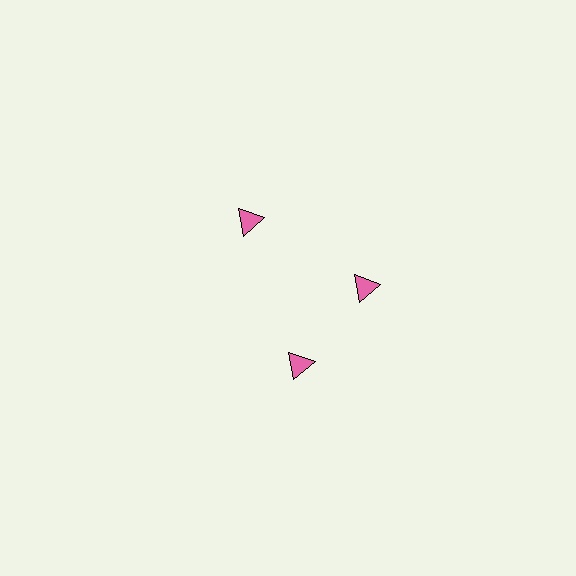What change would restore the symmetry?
The symmetry would be restored by rotating it back into even spacing with its neighbors so that all 3 triangles sit at equal angles and equal distance from the center.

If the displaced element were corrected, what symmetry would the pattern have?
It would have 3-fold rotational symmetry — the pattern would map onto itself every 120 degrees.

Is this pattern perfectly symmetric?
No. The 3 pink triangles are arranged in a ring, but one element near the 7 o'clock position is rotated out of alignment along the ring, breaking the 3-fold rotational symmetry.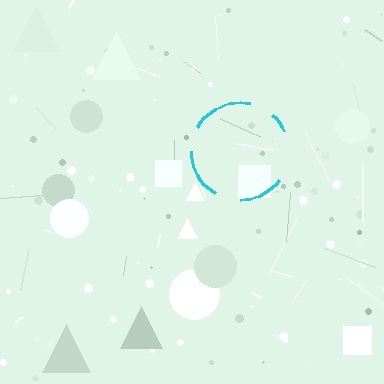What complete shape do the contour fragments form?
The contour fragments form a circle.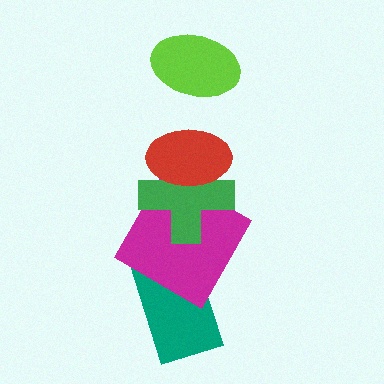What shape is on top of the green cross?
The red ellipse is on top of the green cross.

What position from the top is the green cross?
The green cross is 3rd from the top.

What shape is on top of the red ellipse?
The lime ellipse is on top of the red ellipse.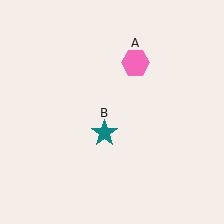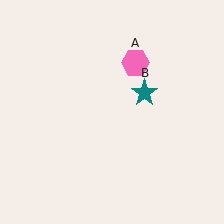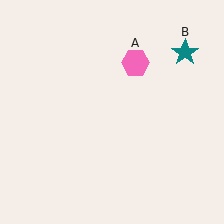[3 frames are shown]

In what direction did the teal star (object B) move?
The teal star (object B) moved up and to the right.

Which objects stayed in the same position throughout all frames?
Pink hexagon (object A) remained stationary.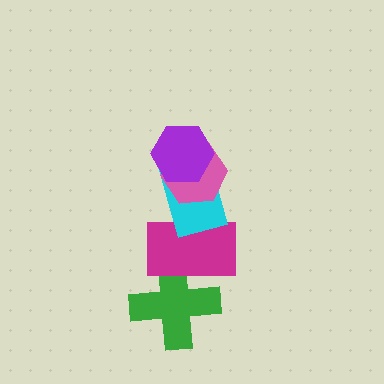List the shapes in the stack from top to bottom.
From top to bottom: the purple hexagon, the pink hexagon, the cyan rectangle, the magenta rectangle, the green cross.